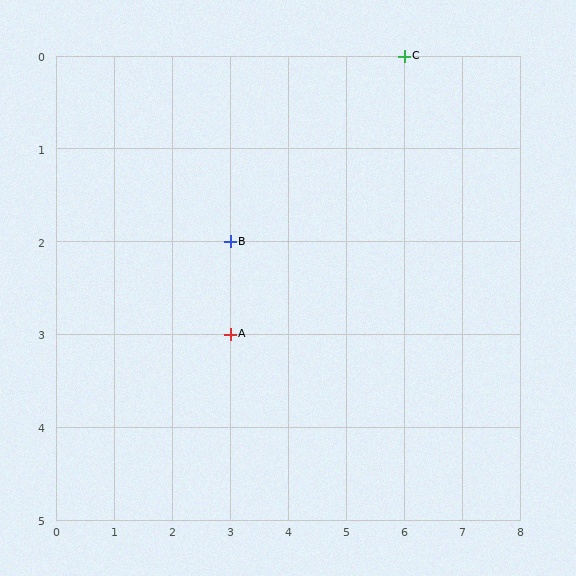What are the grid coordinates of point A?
Point A is at grid coordinates (3, 3).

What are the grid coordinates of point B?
Point B is at grid coordinates (3, 2).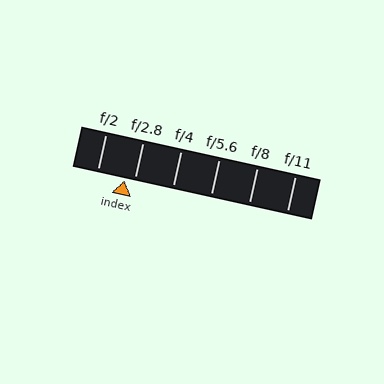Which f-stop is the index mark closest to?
The index mark is closest to f/2.8.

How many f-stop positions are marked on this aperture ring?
There are 6 f-stop positions marked.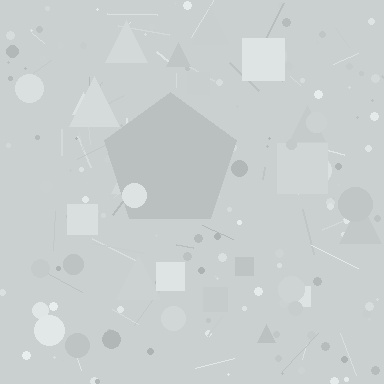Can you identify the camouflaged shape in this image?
The camouflaged shape is a pentagon.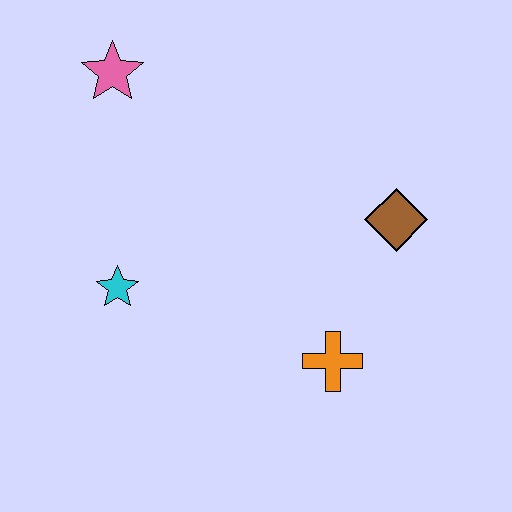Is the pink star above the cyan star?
Yes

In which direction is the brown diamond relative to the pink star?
The brown diamond is to the right of the pink star.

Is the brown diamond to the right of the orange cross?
Yes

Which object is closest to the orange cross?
The brown diamond is closest to the orange cross.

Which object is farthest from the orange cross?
The pink star is farthest from the orange cross.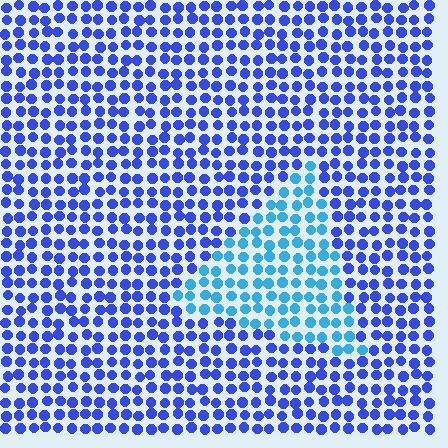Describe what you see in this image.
The image is filled with small blue elements in a uniform arrangement. A triangle-shaped region is visible where the elements are tinted to a slightly different hue, forming a subtle color boundary.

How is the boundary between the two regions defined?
The boundary is defined purely by a slight shift in hue (about 36 degrees). Spacing, size, and orientation are identical on both sides.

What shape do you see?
I see a triangle.